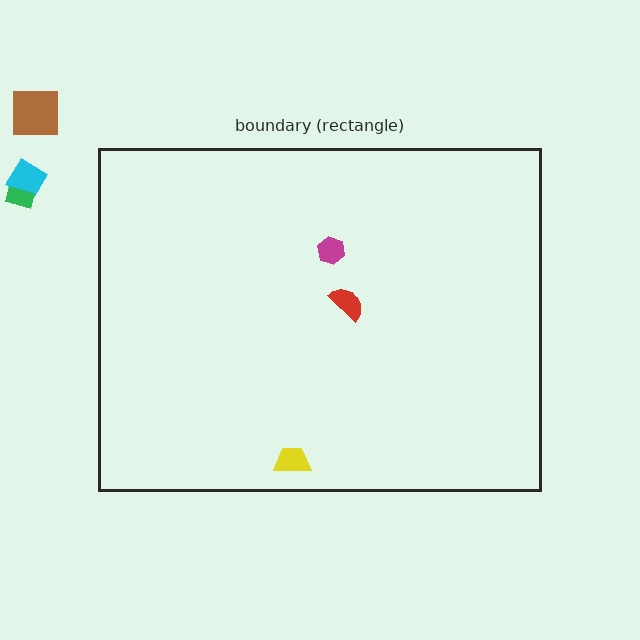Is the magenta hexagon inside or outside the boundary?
Inside.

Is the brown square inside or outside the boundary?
Outside.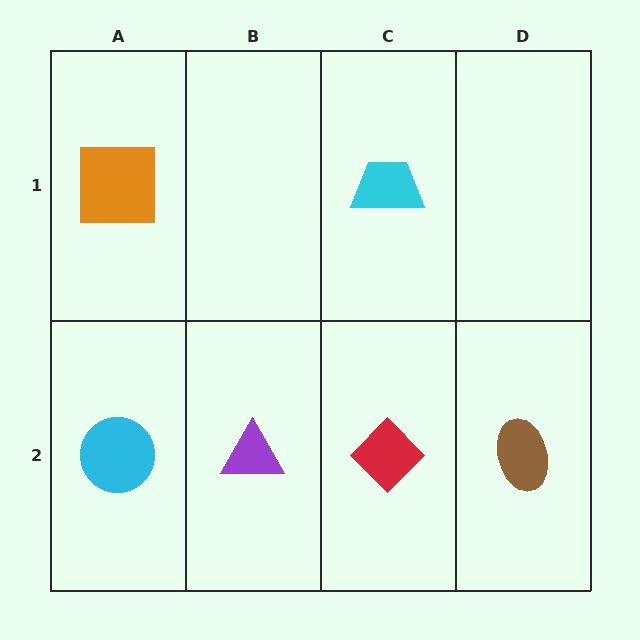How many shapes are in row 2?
4 shapes.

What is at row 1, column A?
An orange square.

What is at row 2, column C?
A red diamond.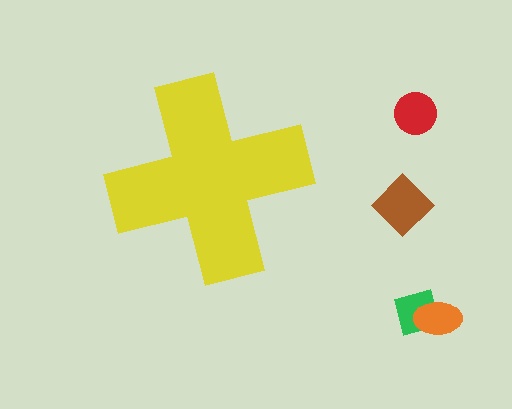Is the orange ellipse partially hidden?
No, the orange ellipse is fully visible.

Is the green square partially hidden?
No, the green square is fully visible.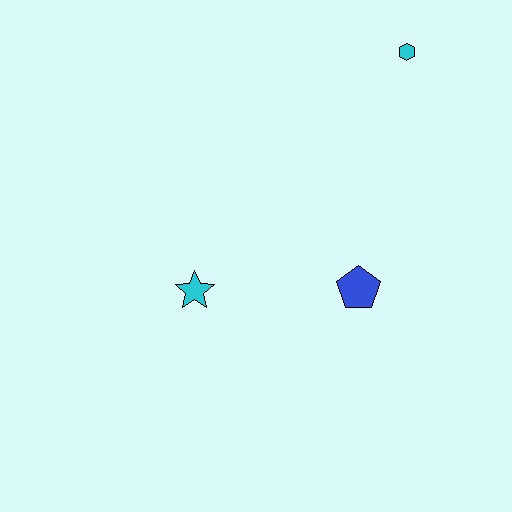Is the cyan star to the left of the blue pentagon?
Yes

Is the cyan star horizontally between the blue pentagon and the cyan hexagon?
No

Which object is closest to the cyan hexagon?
The blue pentagon is closest to the cyan hexagon.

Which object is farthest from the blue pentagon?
The cyan hexagon is farthest from the blue pentagon.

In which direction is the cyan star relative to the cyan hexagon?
The cyan star is below the cyan hexagon.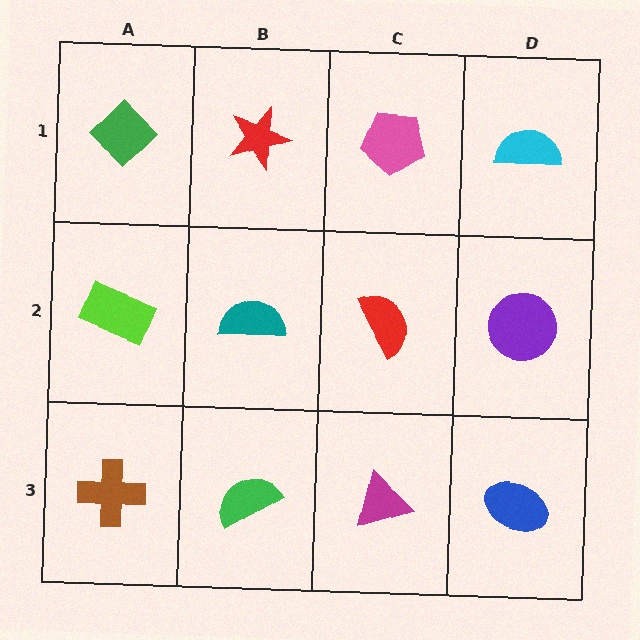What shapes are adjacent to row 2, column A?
A green diamond (row 1, column A), a brown cross (row 3, column A), a teal semicircle (row 2, column B).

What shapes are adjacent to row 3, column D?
A purple circle (row 2, column D), a magenta triangle (row 3, column C).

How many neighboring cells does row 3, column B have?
3.